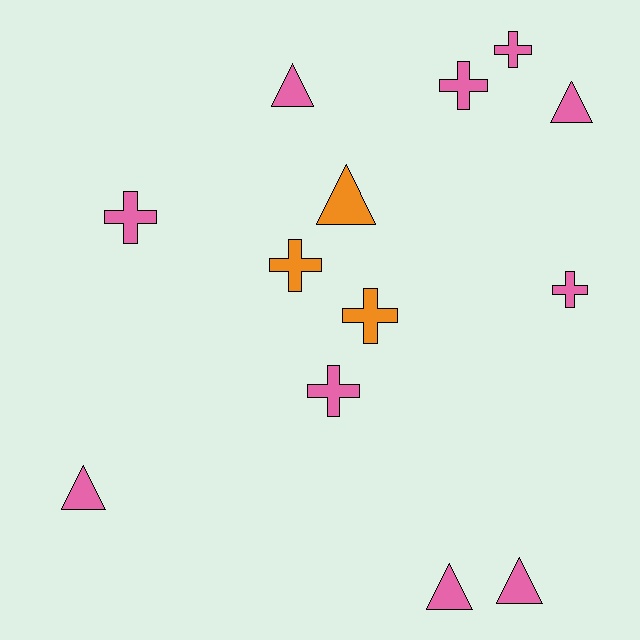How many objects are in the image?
There are 13 objects.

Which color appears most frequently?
Pink, with 10 objects.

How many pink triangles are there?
There are 5 pink triangles.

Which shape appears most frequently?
Cross, with 7 objects.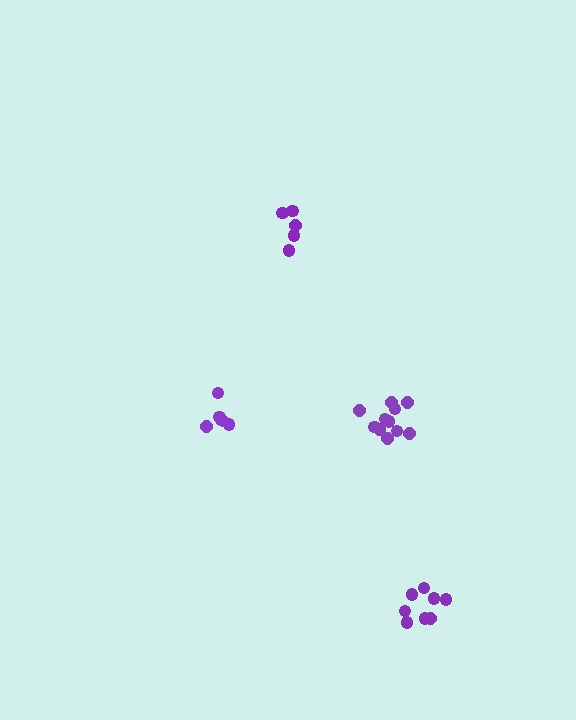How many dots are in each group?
Group 1: 6 dots, Group 2: 8 dots, Group 3: 5 dots, Group 4: 11 dots (30 total).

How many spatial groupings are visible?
There are 4 spatial groupings.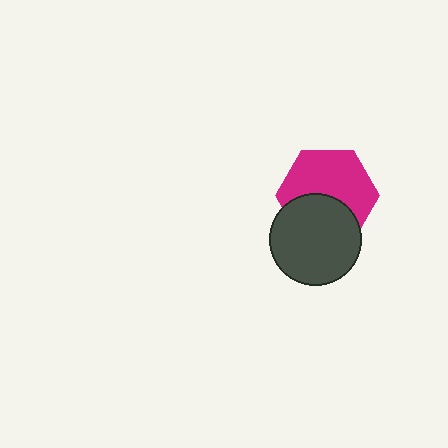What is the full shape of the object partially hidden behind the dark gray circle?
The partially hidden object is a magenta hexagon.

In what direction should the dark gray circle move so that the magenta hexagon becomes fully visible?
The dark gray circle should move down. That is the shortest direction to clear the overlap and leave the magenta hexagon fully visible.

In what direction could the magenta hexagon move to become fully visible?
The magenta hexagon could move up. That would shift it out from behind the dark gray circle entirely.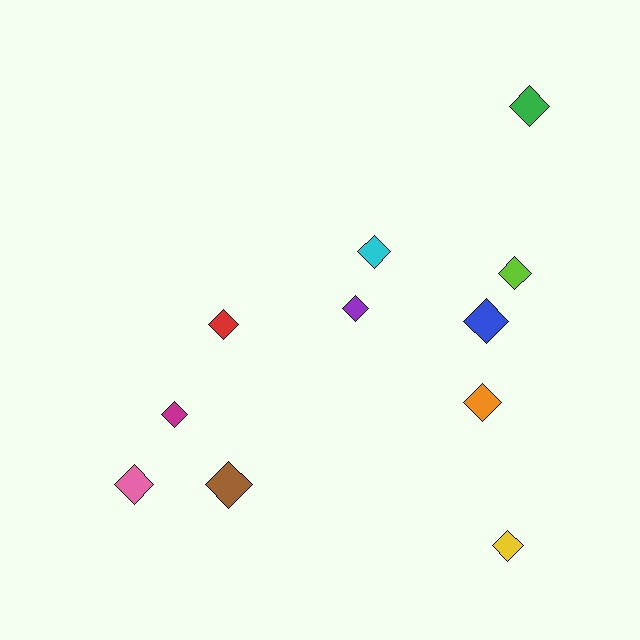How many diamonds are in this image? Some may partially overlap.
There are 11 diamonds.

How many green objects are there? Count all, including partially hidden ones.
There is 1 green object.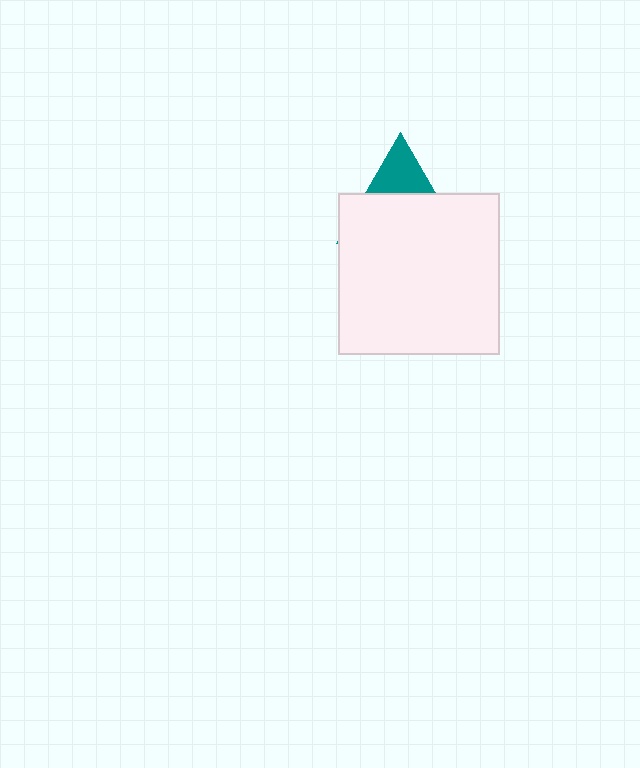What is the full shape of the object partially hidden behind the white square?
The partially hidden object is a teal triangle.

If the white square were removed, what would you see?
You would see the complete teal triangle.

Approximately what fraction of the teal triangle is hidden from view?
Roughly 69% of the teal triangle is hidden behind the white square.